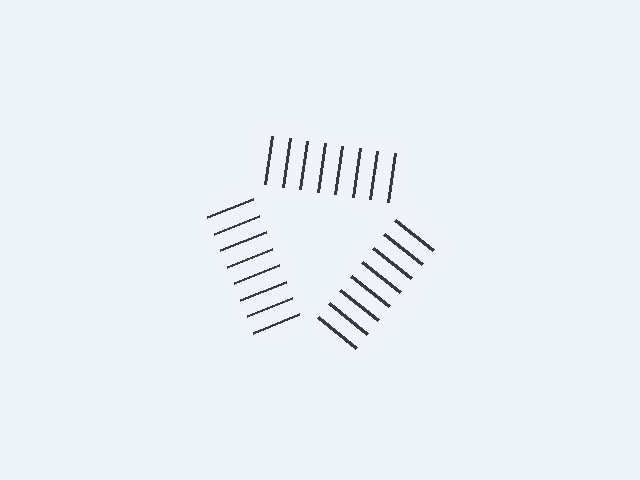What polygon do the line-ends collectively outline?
An illusory triangle — the line segments terminate on its edges but no continuous stroke is drawn.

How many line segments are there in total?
24 — 8 along each of the 3 edges.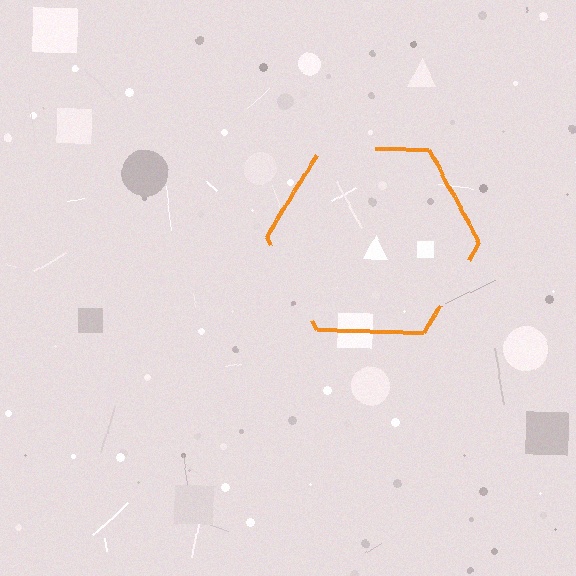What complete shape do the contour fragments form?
The contour fragments form a hexagon.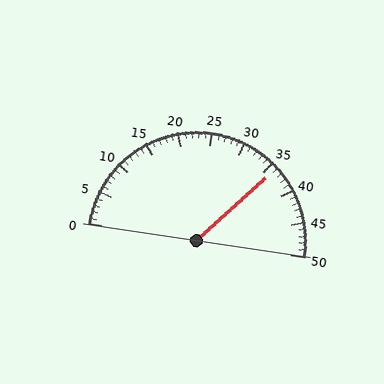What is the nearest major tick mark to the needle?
The nearest major tick mark is 35.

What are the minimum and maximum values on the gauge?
The gauge ranges from 0 to 50.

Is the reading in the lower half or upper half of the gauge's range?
The reading is in the upper half of the range (0 to 50).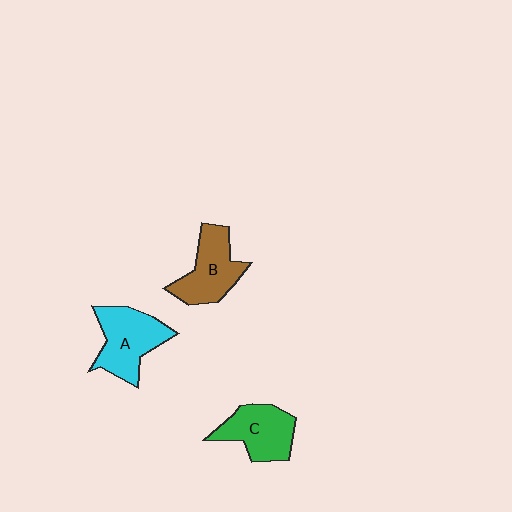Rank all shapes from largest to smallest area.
From largest to smallest: A (cyan), B (brown), C (green).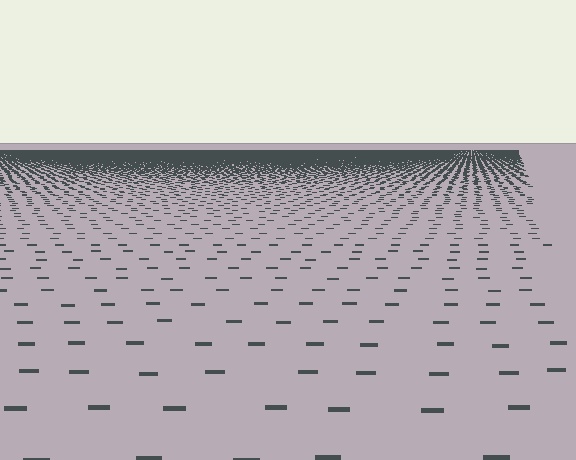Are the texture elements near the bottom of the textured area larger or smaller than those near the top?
Larger. Near the bottom, elements are closer to the viewer and appear at a bigger on-screen size.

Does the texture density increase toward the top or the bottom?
Density increases toward the top.